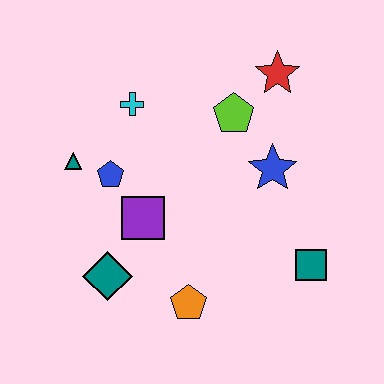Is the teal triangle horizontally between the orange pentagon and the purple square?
No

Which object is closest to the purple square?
The blue pentagon is closest to the purple square.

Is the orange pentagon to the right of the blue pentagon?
Yes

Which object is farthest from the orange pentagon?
The red star is farthest from the orange pentagon.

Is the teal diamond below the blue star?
Yes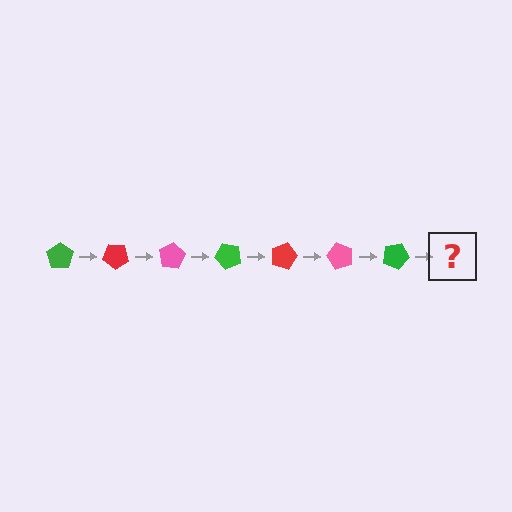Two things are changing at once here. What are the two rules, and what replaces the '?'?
The two rules are that it rotates 40 degrees each step and the color cycles through green, red, and pink. The '?' should be a red pentagon, rotated 280 degrees from the start.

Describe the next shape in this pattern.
It should be a red pentagon, rotated 280 degrees from the start.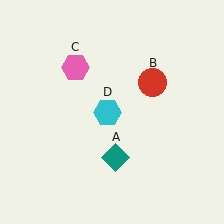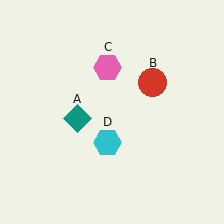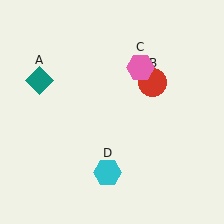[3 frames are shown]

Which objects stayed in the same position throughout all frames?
Red circle (object B) remained stationary.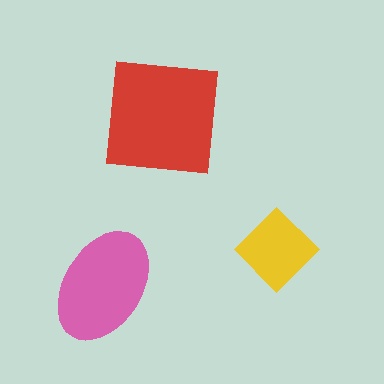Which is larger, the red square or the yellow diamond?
The red square.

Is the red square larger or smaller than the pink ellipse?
Larger.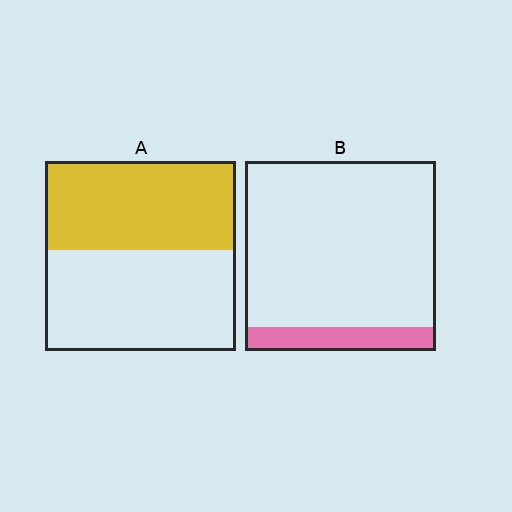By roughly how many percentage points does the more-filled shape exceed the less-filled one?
By roughly 35 percentage points (A over B).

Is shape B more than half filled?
No.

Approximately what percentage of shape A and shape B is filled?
A is approximately 45% and B is approximately 15%.